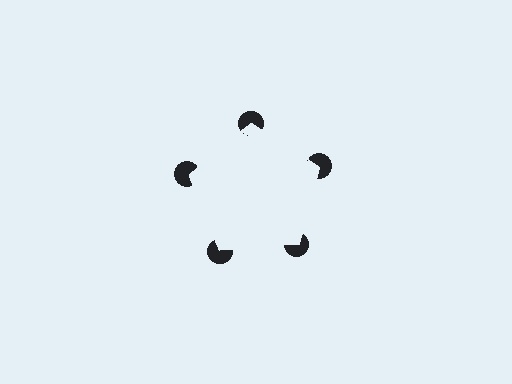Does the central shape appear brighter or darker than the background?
It typically appears slightly brighter than the background, even though no actual brightness change is drawn.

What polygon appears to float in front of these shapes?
An illusory pentagon — its edges are inferred from the aligned wedge cuts in the pac-man discs, not physically drawn.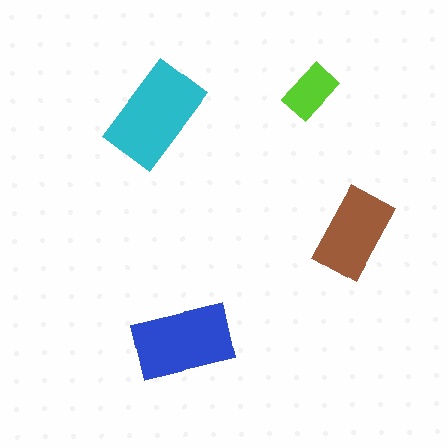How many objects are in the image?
There are 4 objects in the image.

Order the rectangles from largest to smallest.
the cyan one, the blue one, the brown one, the lime one.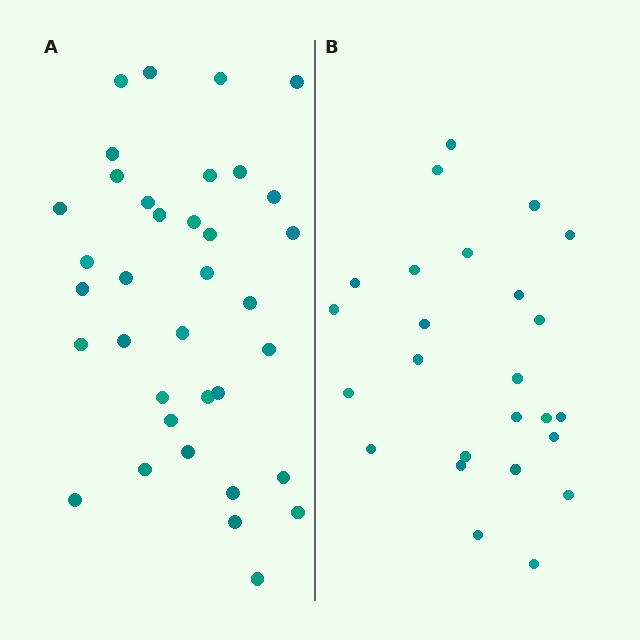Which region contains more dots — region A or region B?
Region A (the left region) has more dots.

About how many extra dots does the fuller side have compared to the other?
Region A has roughly 12 or so more dots than region B.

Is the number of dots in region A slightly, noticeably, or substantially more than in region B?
Region A has noticeably more, but not dramatically so. The ratio is roughly 1.4 to 1.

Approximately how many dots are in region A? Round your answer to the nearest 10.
About 40 dots. (The exact count is 36, which rounds to 40.)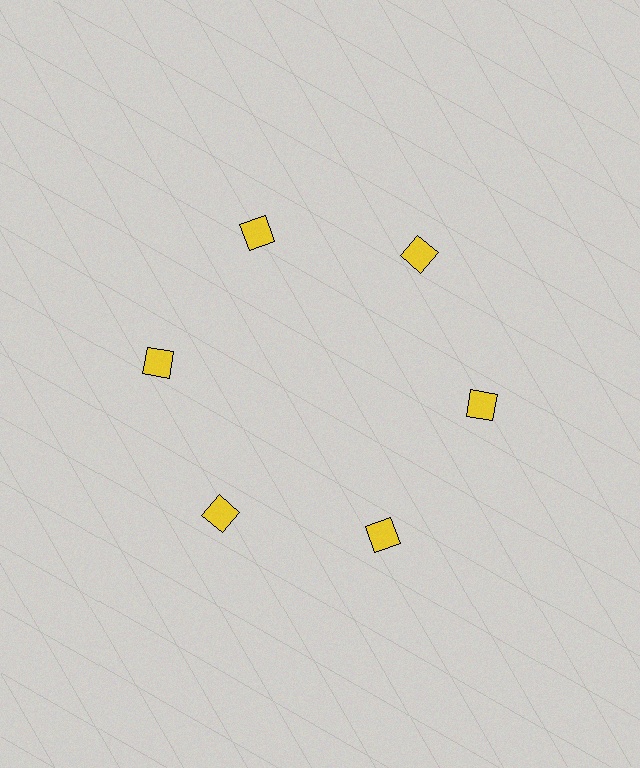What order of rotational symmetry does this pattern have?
This pattern has 6-fold rotational symmetry.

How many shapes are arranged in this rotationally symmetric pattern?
There are 6 shapes, arranged in 6 groups of 1.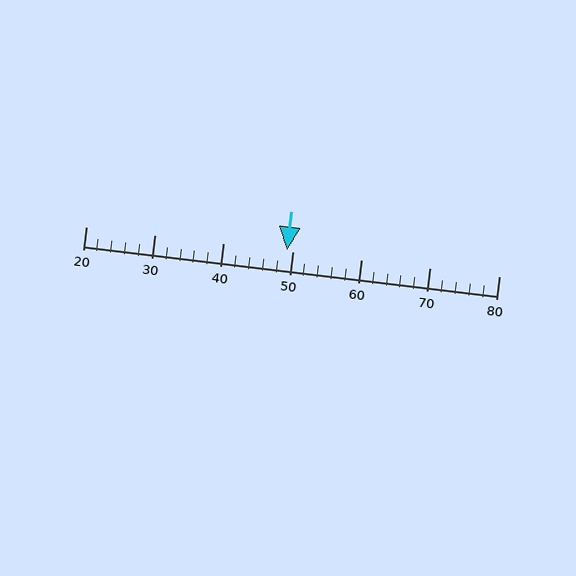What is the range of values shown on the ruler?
The ruler shows values from 20 to 80.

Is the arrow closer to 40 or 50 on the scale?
The arrow is closer to 50.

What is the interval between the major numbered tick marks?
The major tick marks are spaced 10 units apart.